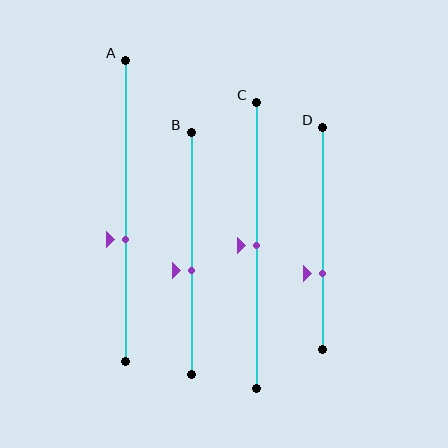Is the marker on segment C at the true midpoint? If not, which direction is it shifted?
Yes, the marker on segment C is at the true midpoint.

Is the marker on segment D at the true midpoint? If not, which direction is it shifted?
No, the marker on segment D is shifted downward by about 16% of the segment length.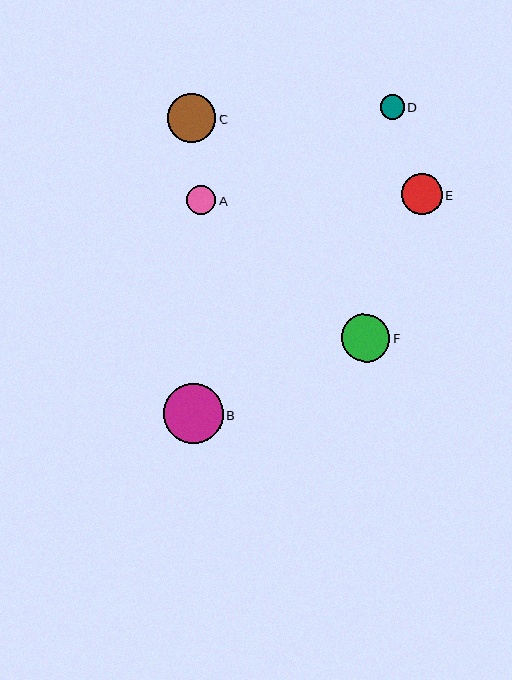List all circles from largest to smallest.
From largest to smallest: B, F, C, E, A, D.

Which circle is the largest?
Circle B is the largest with a size of approximately 60 pixels.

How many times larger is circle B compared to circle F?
Circle B is approximately 1.2 times the size of circle F.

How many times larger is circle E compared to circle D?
Circle E is approximately 1.7 times the size of circle D.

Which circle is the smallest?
Circle D is the smallest with a size of approximately 24 pixels.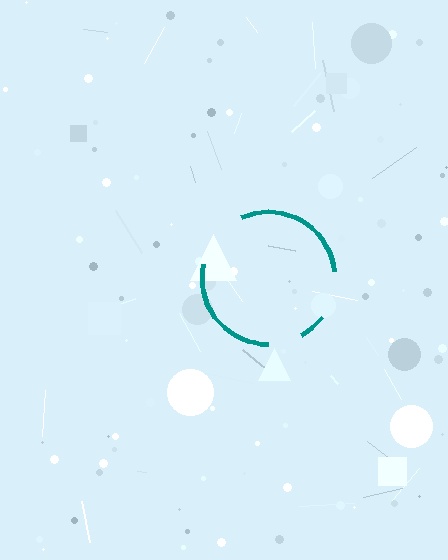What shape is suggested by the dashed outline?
The dashed outline suggests a circle.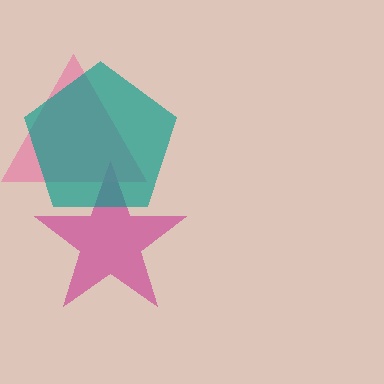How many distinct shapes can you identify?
There are 3 distinct shapes: a magenta star, a pink triangle, a teal pentagon.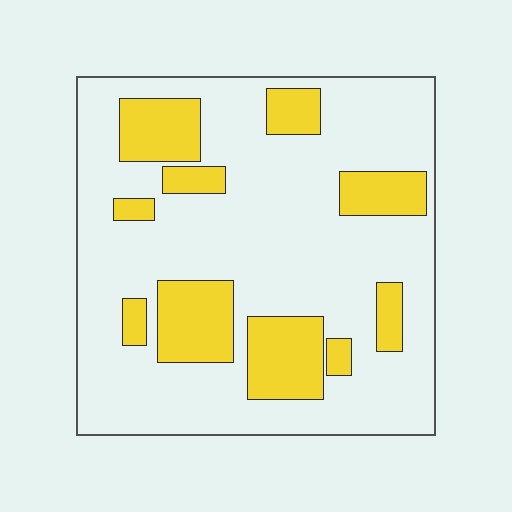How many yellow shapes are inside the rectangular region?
10.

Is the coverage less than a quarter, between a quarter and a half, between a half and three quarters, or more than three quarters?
Less than a quarter.